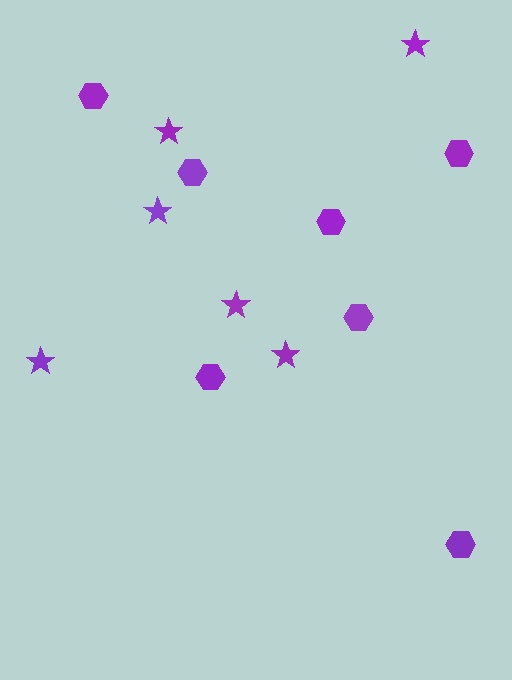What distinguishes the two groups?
There are 2 groups: one group of stars (6) and one group of hexagons (7).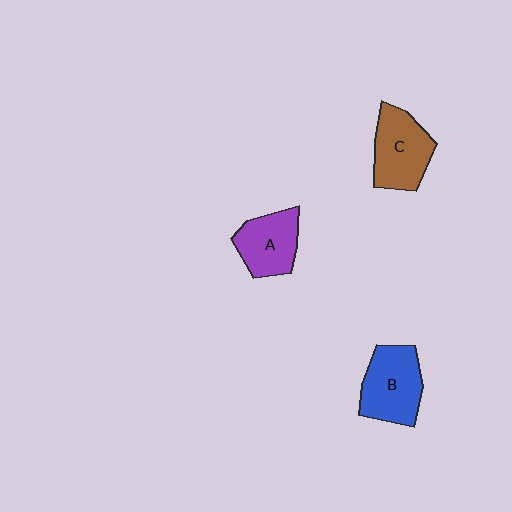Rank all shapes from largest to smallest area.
From largest to smallest: B (blue), C (brown), A (purple).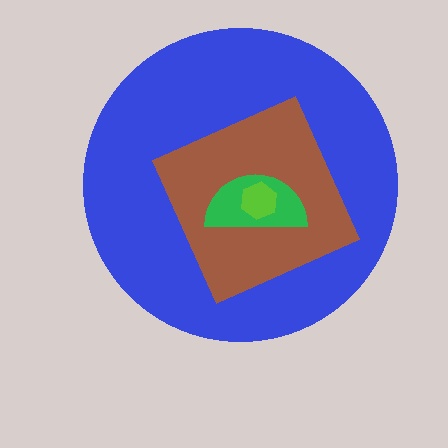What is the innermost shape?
The lime hexagon.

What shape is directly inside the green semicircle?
The lime hexagon.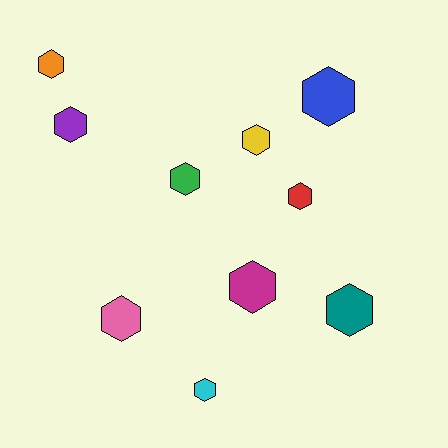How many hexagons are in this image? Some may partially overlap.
There are 10 hexagons.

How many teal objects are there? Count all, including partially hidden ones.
There is 1 teal object.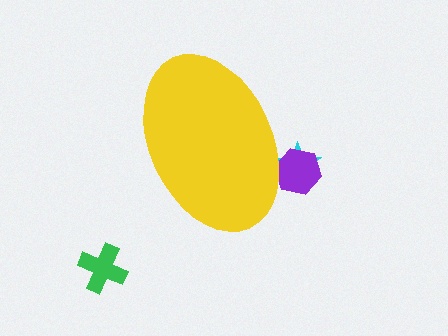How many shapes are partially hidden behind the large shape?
2 shapes are partially hidden.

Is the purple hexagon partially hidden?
Yes, the purple hexagon is partially hidden behind the yellow ellipse.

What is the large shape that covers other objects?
A yellow ellipse.